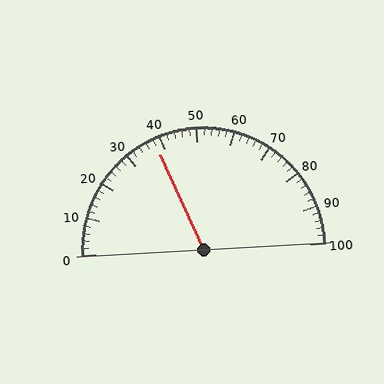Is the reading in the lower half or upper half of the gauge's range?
The reading is in the lower half of the range (0 to 100).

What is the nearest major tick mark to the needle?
The nearest major tick mark is 40.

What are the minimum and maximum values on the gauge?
The gauge ranges from 0 to 100.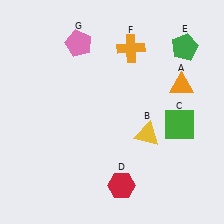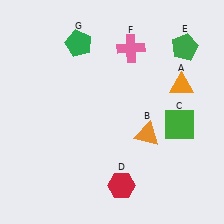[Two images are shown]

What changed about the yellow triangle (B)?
In Image 1, B is yellow. In Image 2, it changed to orange.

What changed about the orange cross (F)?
In Image 1, F is orange. In Image 2, it changed to pink.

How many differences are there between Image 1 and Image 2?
There are 3 differences between the two images.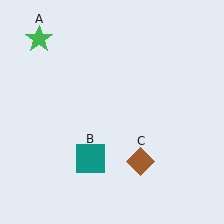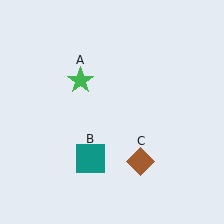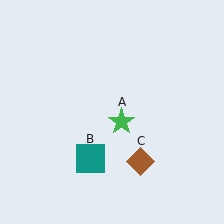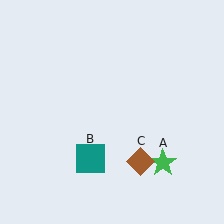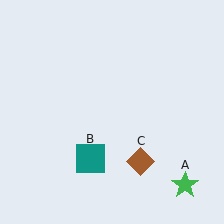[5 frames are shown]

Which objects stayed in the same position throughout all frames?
Teal square (object B) and brown diamond (object C) remained stationary.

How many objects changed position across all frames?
1 object changed position: green star (object A).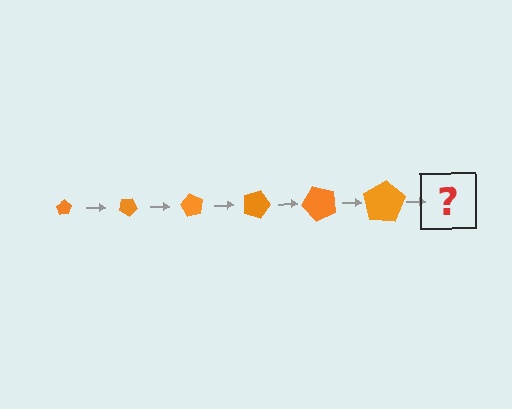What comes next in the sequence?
The next element should be a pentagon, larger than the previous one and rotated 180 degrees from the start.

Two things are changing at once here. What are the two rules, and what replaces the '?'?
The two rules are that the pentagon grows larger each step and it rotates 30 degrees each step. The '?' should be a pentagon, larger than the previous one and rotated 180 degrees from the start.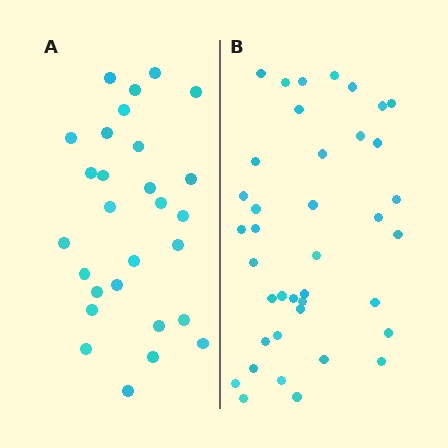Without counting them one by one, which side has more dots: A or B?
Region B (the right region) has more dots.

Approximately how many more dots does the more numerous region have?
Region B has roughly 12 or so more dots than region A.